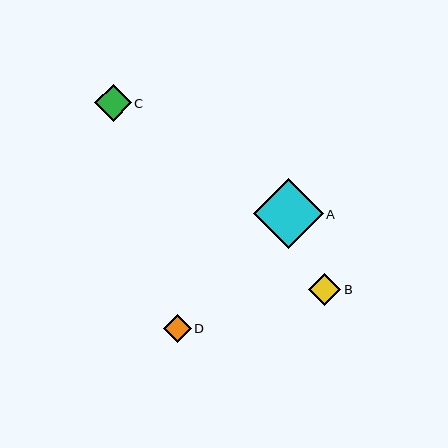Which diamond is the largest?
Diamond A is the largest with a size of approximately 70 pixels.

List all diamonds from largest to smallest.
From largest to smallest: A, C, B, D.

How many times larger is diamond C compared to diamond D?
Diamond C is approximately 1.3 times the size of diamond D.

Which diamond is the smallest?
Diamond D is the smallest with a size of approximately 27 pixels.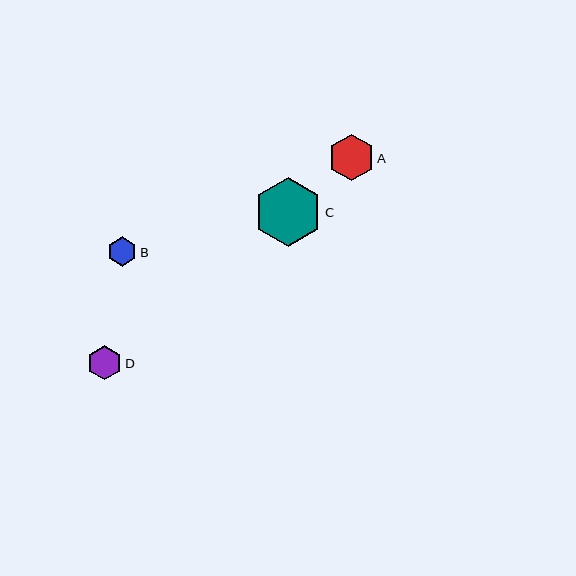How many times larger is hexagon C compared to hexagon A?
Hexagon C is approximately 1.5 times the size of hexagon A.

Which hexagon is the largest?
Hexagon C is the largest with a size of approximately 68 pixels.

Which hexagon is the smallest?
Hexagon B is the smallest with a size of approximately 30 pixels.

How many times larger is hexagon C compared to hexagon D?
Hexagon C is approximately 2.0 times the size of hexagon D.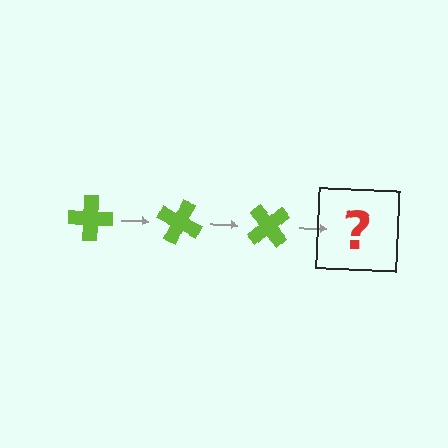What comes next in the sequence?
The next element should be a lime cross rotated 75 degrees.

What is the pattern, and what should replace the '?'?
The pattern is that the cross rotates 25 degrees each step. The '?' should be a lime cross rotated 75 degrees.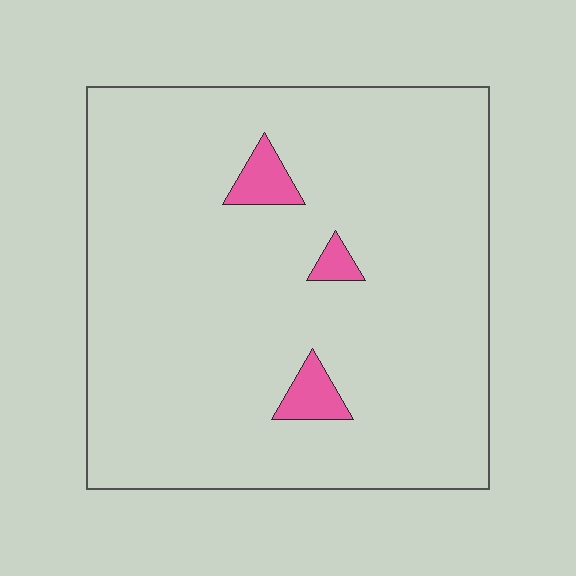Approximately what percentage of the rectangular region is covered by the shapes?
Approximately 5%.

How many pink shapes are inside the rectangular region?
3.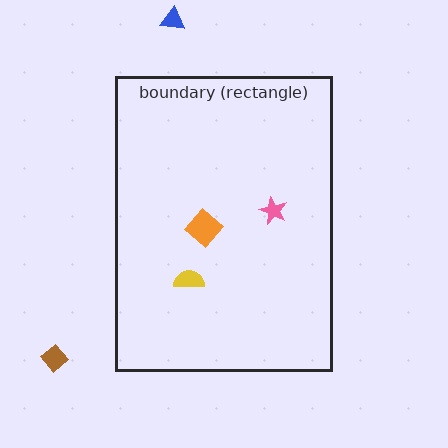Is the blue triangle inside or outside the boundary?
Outside.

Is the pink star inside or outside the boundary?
Inside.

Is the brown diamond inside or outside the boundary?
Outside.